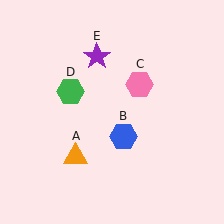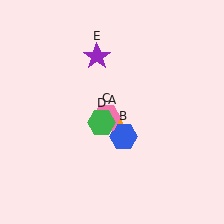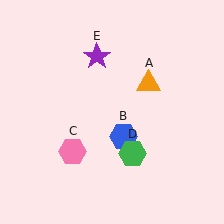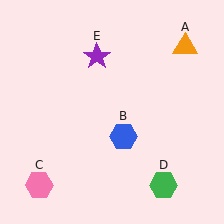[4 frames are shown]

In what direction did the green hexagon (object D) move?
The green hexagon (object D) moved down and to the right.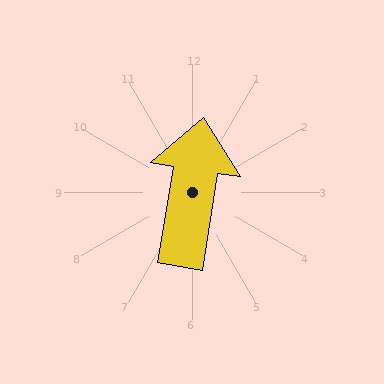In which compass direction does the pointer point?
North.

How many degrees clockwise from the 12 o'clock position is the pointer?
Approximately 9 degrees.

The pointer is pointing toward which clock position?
Roughly 12 o'clock.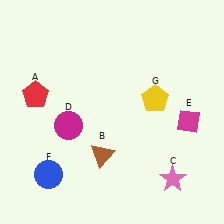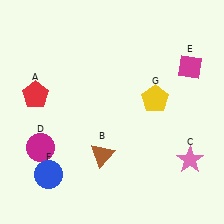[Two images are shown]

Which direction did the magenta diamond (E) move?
The magenta diamond (E) moved up.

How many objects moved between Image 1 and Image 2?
3 objects moved between the two images.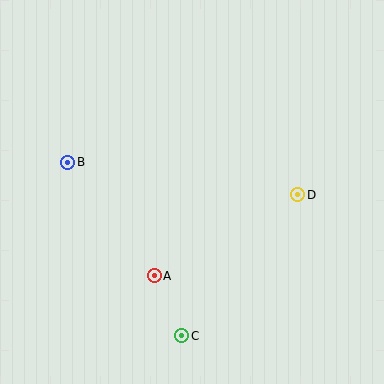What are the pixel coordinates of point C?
Point C is at (182, 336).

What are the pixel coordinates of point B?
Point B is at (68, 162).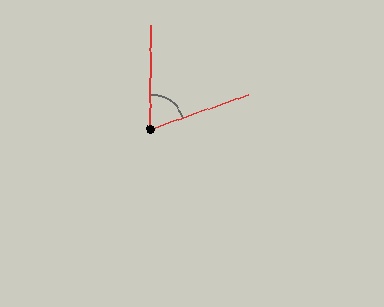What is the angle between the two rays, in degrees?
Approximately 70 degrees.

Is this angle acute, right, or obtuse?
It is acute.